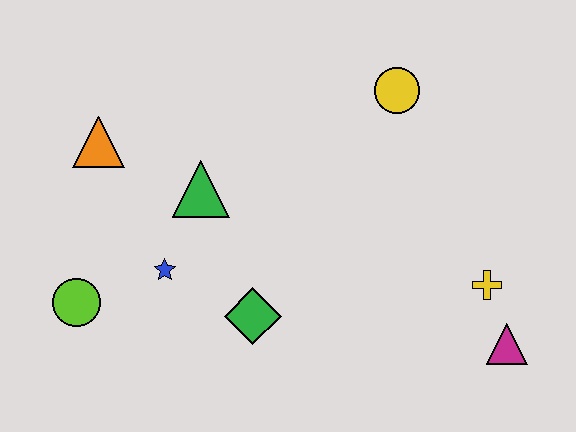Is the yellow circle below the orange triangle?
No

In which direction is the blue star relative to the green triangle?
The blue star is below the green triangle.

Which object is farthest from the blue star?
The magenta triangle is farthest from the blue star.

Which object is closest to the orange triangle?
The green triangle is closest to the orange triangle.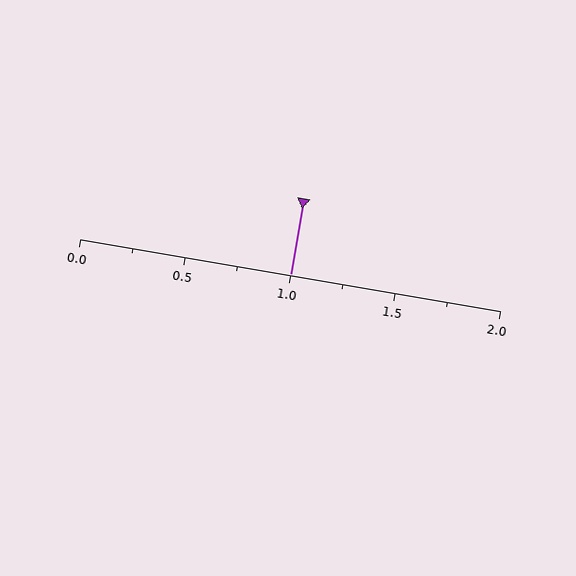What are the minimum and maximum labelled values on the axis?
The axis runs from 0.0 to 2.0.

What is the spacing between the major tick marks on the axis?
The major ticks are spaced 0.5 apart.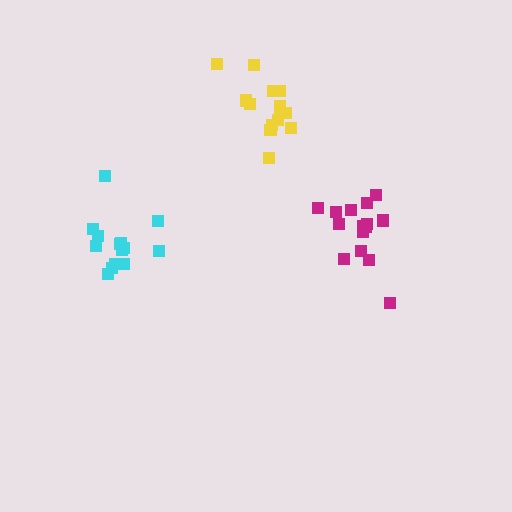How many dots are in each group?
Group 1: 15 dots, Group 2: 15 dots, Group 3: 14 dots (44 total).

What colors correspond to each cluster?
The clusters are colored: magenta, cyan, yellow.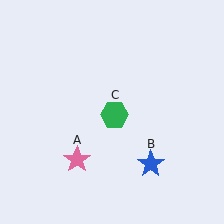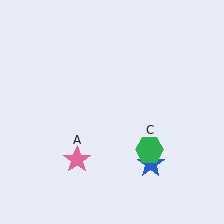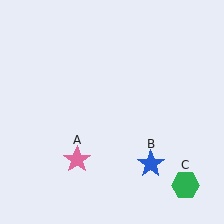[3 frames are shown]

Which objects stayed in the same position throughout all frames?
Pink star (object A) and blue star (object B) remained stationary.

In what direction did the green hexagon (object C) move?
The green hexagon (object C) moved down and to the right.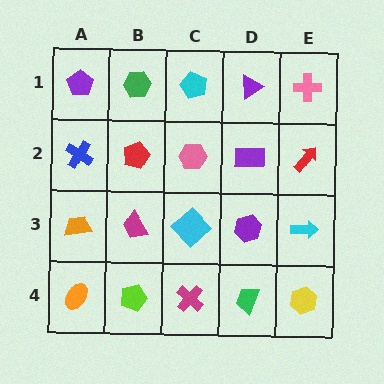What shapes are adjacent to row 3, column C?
A pink hexagon (row 2, column C), a magenta cross (row 4, column C), a magenta trapezoid (row 3, column B), a purple hexagon (row 3, column D).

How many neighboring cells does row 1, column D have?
3.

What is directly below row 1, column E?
A red arrow.